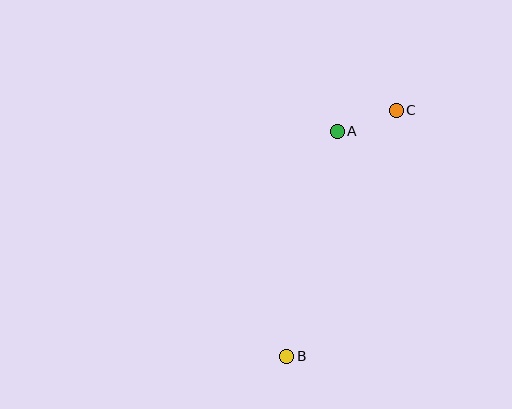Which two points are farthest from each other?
Points B and C are farthest from each other.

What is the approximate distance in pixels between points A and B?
The distance between A and B is approximately 231 pixels.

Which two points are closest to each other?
Points A and C are closest to each other.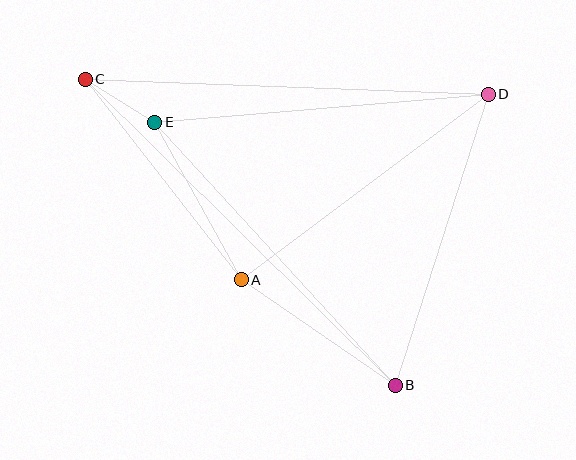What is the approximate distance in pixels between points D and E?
The distance between D and E is approximately 335 pixels.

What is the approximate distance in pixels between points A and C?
The distance between A and C is approximately 254 pixels.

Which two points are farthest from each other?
Points B and C are farthest from each other.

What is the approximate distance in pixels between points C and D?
The distance between C and D is approximately 403 pixels.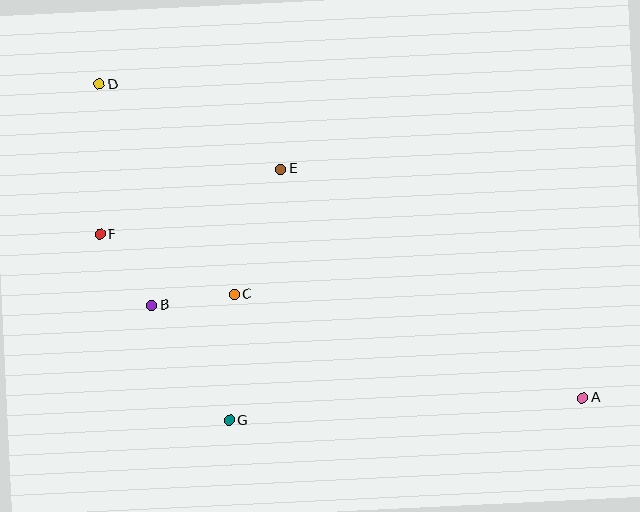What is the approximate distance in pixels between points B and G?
The distance between B and G is approximately 138 pixels.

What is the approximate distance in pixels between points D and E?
The distance between D and E is approximately 200 pixels.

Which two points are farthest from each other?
Points A and D are farthest from each other.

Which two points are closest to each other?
Points B and C are closest to each other.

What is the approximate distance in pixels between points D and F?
The distance between D and F is approximately 150 pixels.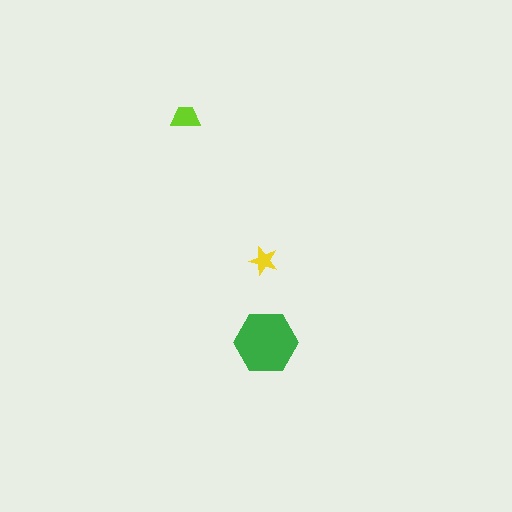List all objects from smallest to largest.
The yellow star, the lime trapezoid, the green hexagon.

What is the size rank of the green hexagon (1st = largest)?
1st.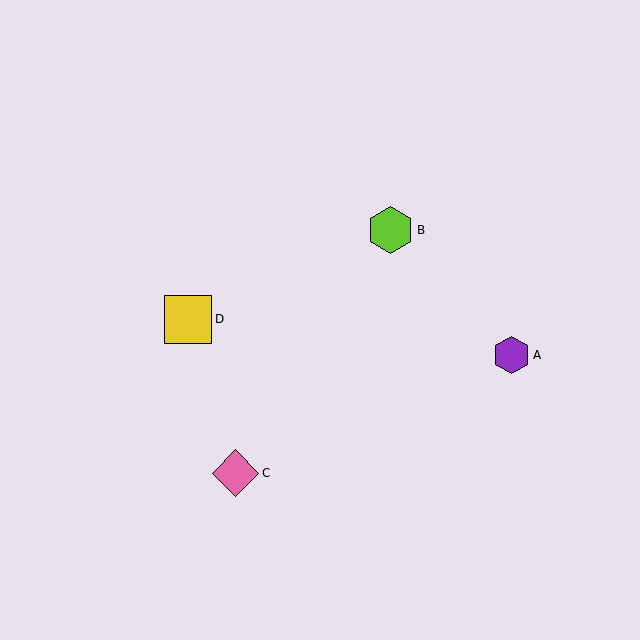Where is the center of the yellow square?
The center of the yellow square is at (188, 319).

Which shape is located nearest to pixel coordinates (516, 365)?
The purple hexagon (labeled A) at (511, 355) is nearest to that location.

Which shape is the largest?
The yellow square (labeled D) is the largest.